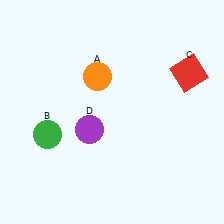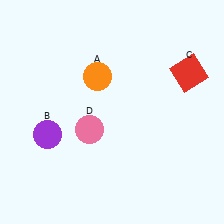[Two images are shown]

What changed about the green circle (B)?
In Image 1, B is green. In Image 2, it changed to purple.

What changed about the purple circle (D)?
In Image 1, D is purple. In Image 2, it changed to pink.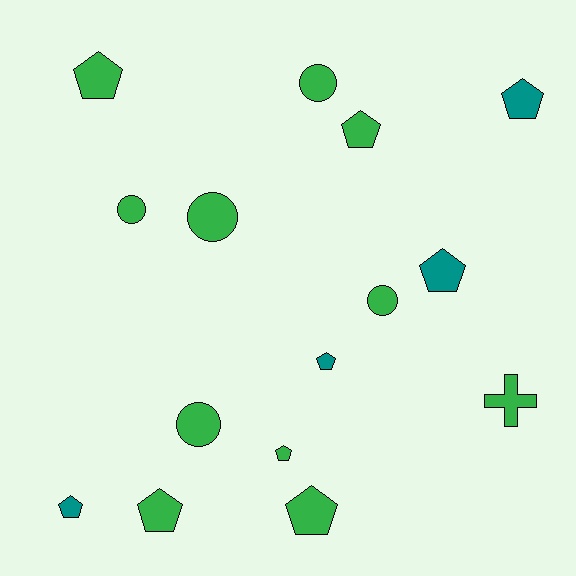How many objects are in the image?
There are 15 objects.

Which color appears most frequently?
Green, with 11 objects.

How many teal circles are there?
There are no teal circles.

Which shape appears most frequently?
Pentagon, with 9 objects.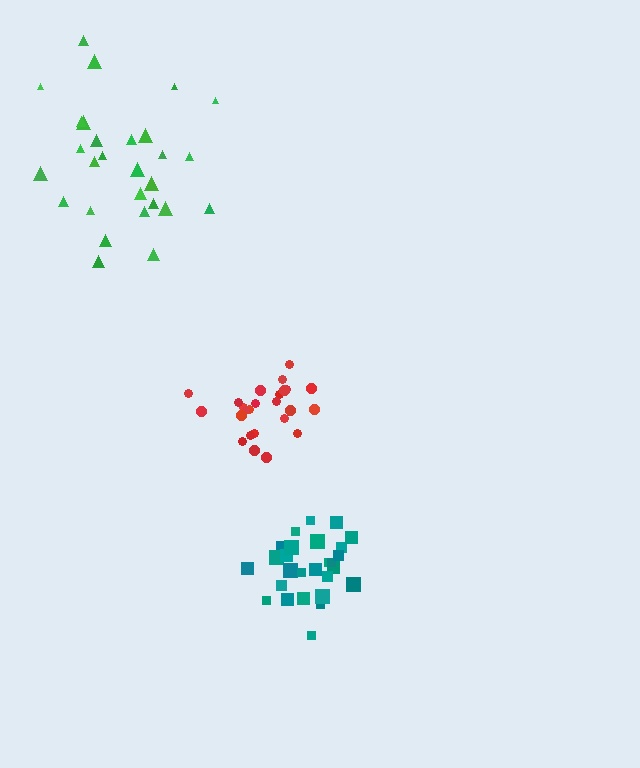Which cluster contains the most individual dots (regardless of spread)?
Green (28).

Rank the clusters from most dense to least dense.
red, teal, green.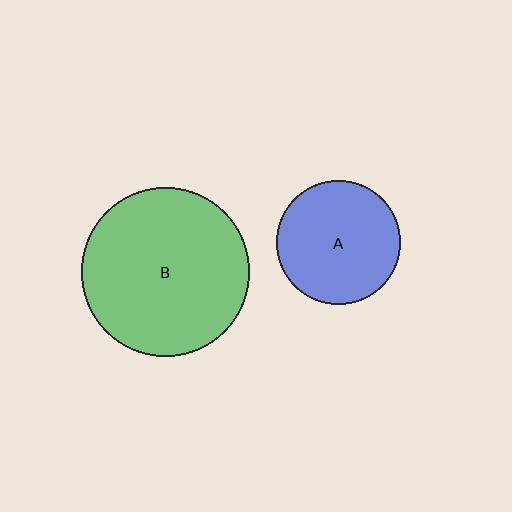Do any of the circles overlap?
No, none of the circles overlap.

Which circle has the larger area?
Circle B (green).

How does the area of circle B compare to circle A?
Approximately 1.9 times.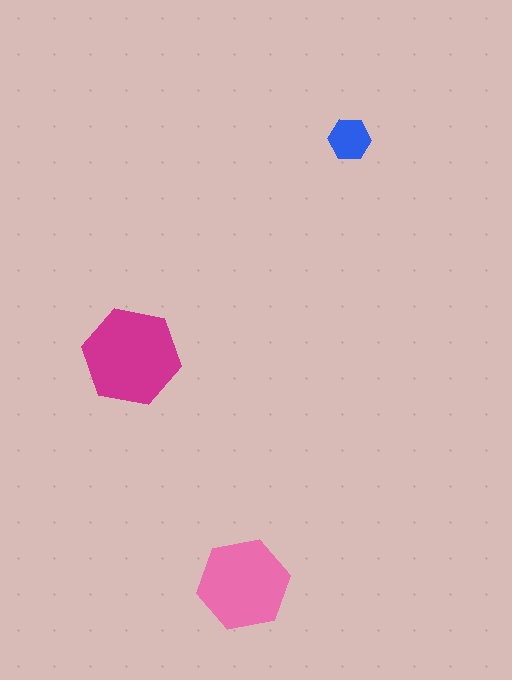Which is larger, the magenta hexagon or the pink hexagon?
The magenta one.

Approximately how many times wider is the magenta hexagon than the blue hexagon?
About 2.5 times wider.